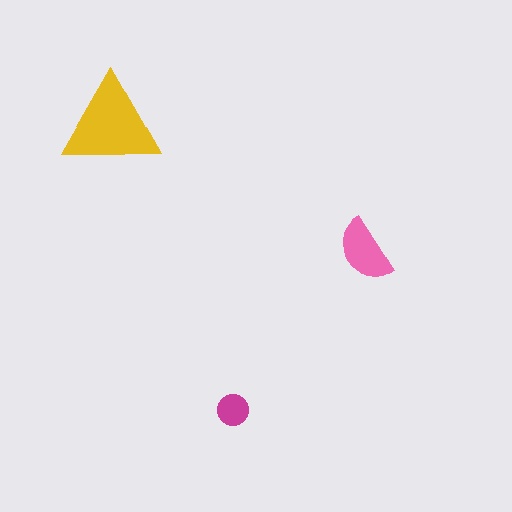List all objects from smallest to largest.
The magenta circle, the pink semicircle, the yellow triangle.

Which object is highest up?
The yellow triangle is topmost.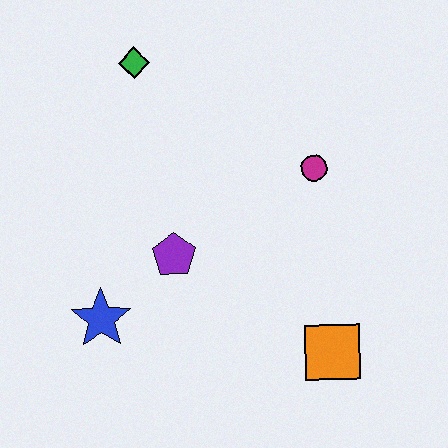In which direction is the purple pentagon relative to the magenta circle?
The purple pentagon is to the left of the magenta circle.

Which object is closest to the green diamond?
The purple pentagon is closest to the green diamond.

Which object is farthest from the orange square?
The green diamond is farthest from the orange square.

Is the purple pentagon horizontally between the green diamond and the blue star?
No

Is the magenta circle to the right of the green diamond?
Yes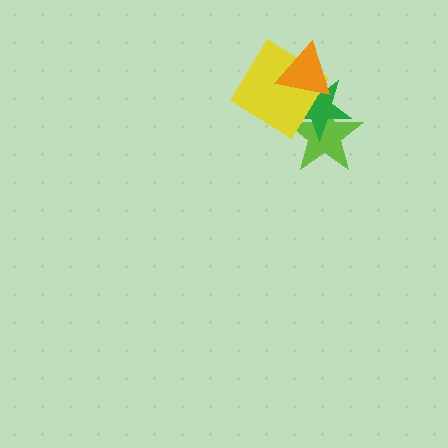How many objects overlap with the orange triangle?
3 objects overlap with the orange triangle.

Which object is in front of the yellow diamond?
The orange triangle is in front of the yellow diamond.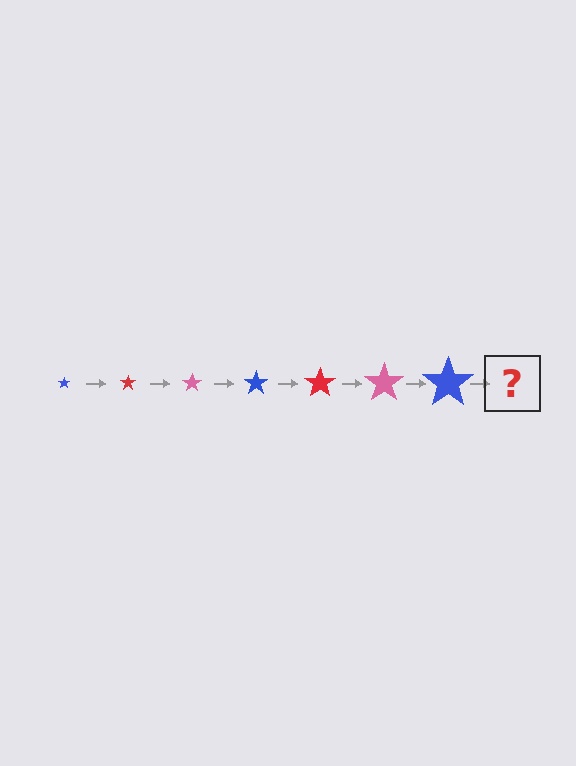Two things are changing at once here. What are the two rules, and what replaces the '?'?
The two rules are that the star grows larger each step and the color cycles through blue, red, and pink. The '?' should be a red star, larger than the previous one.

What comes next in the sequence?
The next element should be a red star, larger than the previous one.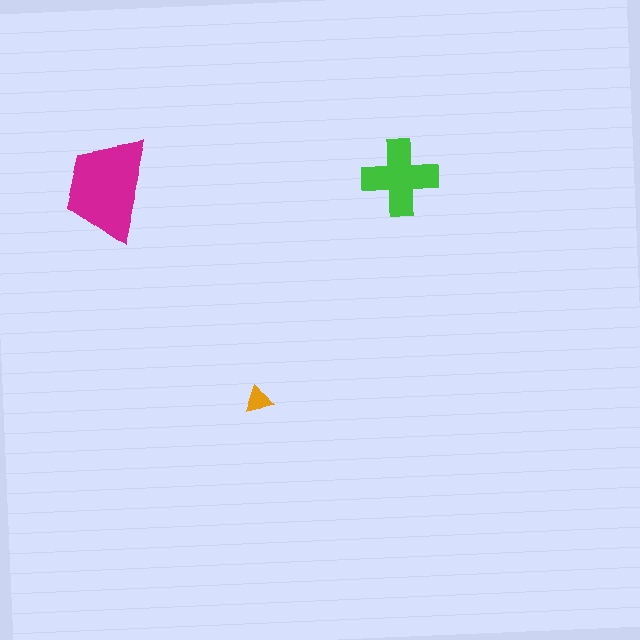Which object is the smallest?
The orange triangle.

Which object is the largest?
The magenta trapezoid.